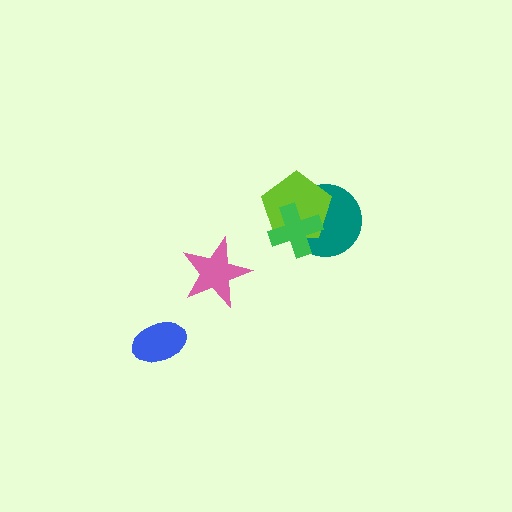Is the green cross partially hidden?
No, no other shape covers it.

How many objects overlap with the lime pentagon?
2 objects overlap with the lime pentagon.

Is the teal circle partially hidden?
Yes, it is partially covered by another shape.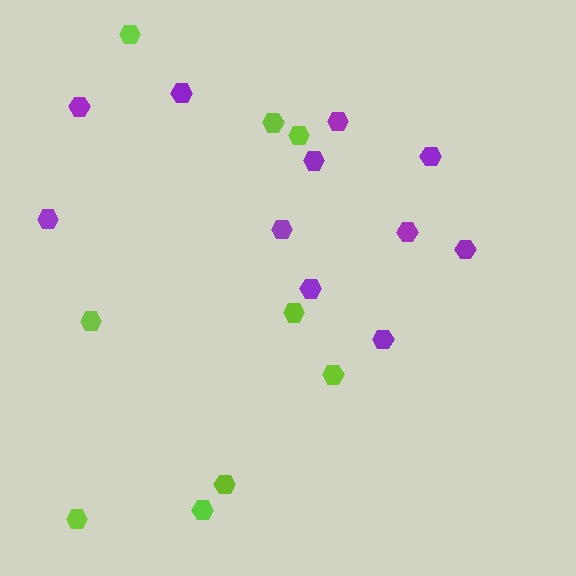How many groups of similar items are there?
There are 2 groups: one group of purple hexagons (11) and one group of lime hexagons (9).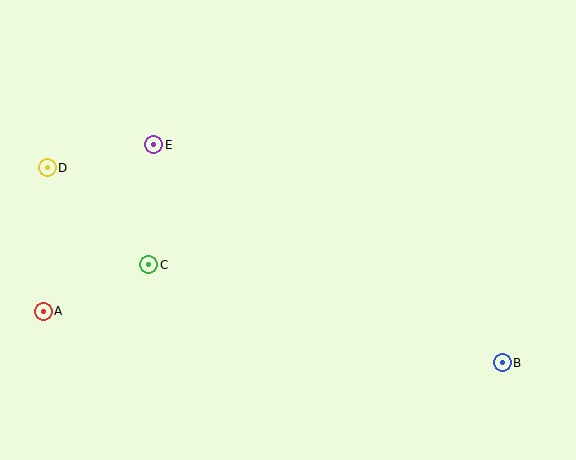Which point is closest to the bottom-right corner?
Point B is closest to the bottom-right corner.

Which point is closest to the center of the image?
Point C at (149, 265) is closest to the center.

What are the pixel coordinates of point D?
Point D is at (47, 168).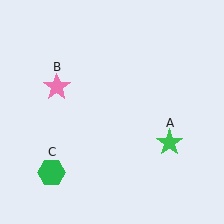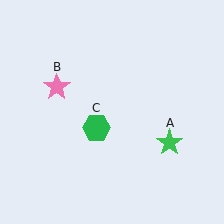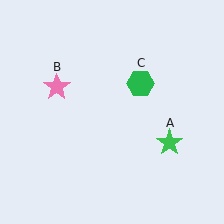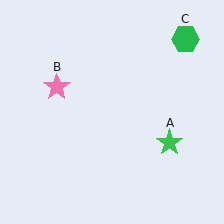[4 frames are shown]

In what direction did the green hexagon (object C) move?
The green hexagon (object C) moved up and to the right.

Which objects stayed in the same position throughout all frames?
Green star (object A) and pink star (object B) remained stationary.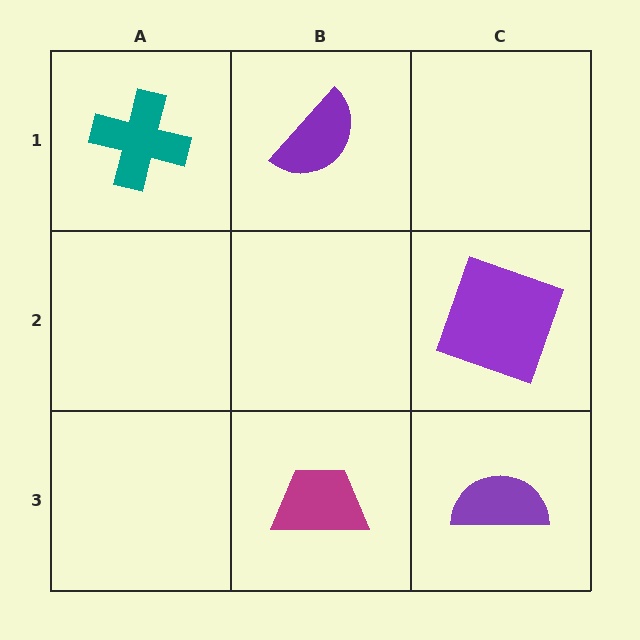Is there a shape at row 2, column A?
No, that cell is empty.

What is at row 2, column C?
A purple square.